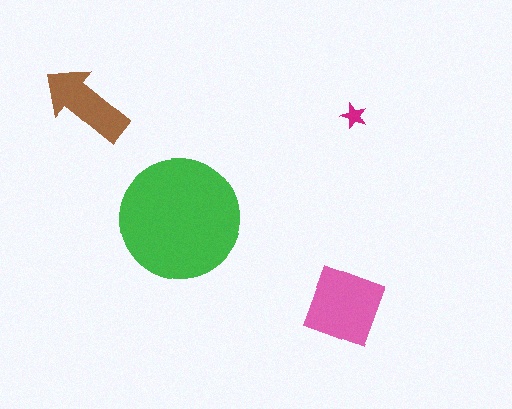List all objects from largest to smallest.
The green circle, the pink diamond, the brown arrow, the magenta star.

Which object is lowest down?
The pink diamond is bottommost.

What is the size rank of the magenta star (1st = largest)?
4th.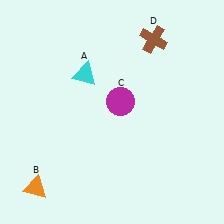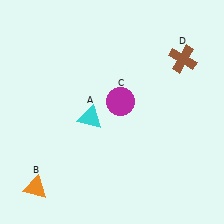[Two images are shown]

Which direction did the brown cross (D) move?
The brown cross (D) moved right.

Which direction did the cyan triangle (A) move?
The cyan triangle (A) moved down.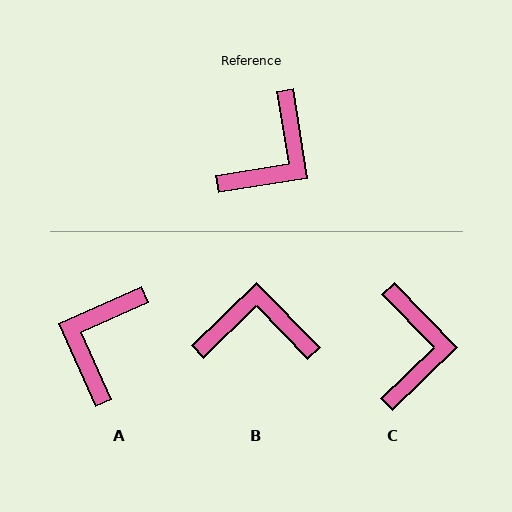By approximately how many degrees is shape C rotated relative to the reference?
Approximately 35 degrees counter-clockwise.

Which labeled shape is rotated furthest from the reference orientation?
A, about 165 degrees away.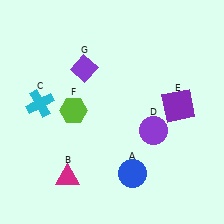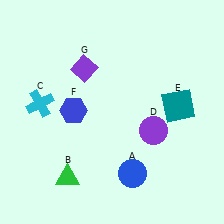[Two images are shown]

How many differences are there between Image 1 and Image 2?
There are 3 differences between the two images.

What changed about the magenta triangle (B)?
In Image 1, B is magenta. In Image 2, it changed to green.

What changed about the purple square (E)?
In Image 1, E is purple. In Image 2, it changed to teal.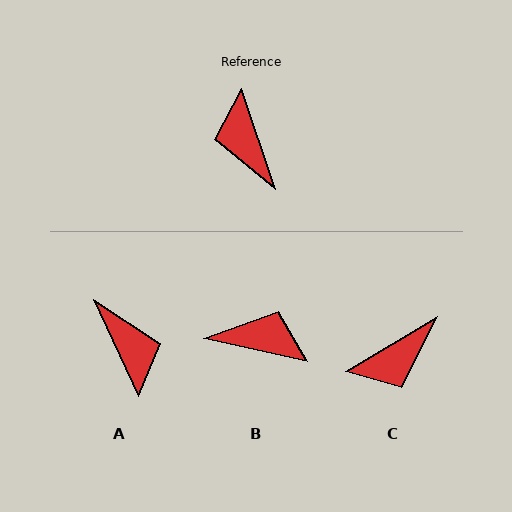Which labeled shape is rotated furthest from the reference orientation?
A, about 174 degrees away.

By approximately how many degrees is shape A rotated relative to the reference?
Approximately 174 degrees clockwise.